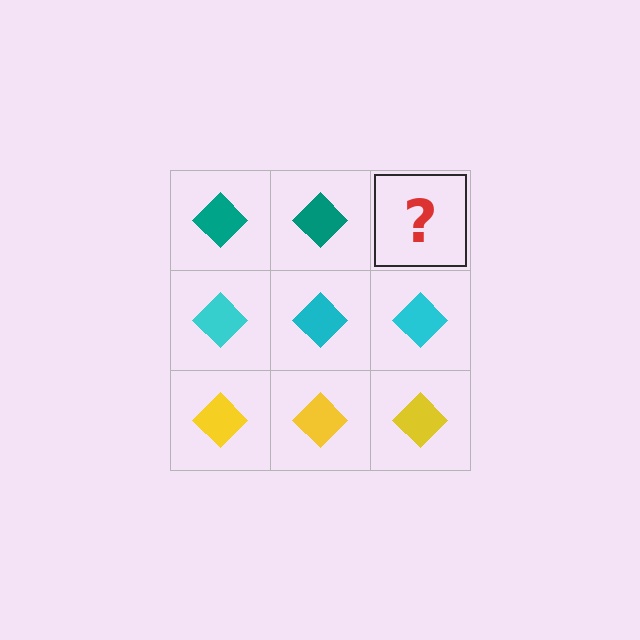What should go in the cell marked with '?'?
The missing cell should contain a teal diamond.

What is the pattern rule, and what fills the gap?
The rule is that each row has a consistent color. The gap should be filled with a teal diamond.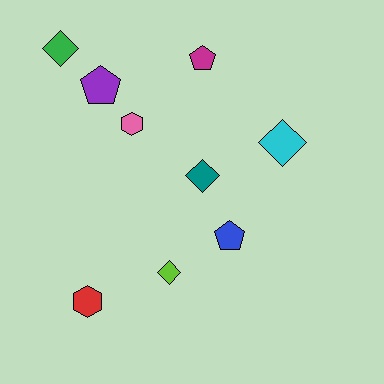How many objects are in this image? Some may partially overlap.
There are 9 objects.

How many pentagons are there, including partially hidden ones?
There are 3 pentagons.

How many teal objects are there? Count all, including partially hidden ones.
There is 1 teal object.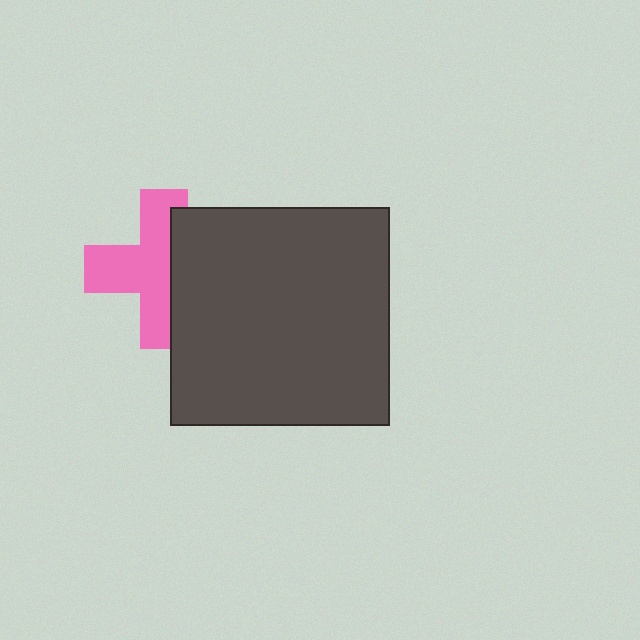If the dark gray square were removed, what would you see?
You would see the complete pink cross.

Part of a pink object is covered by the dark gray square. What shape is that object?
It is a cross.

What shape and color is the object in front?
The object in front is a dark gray square.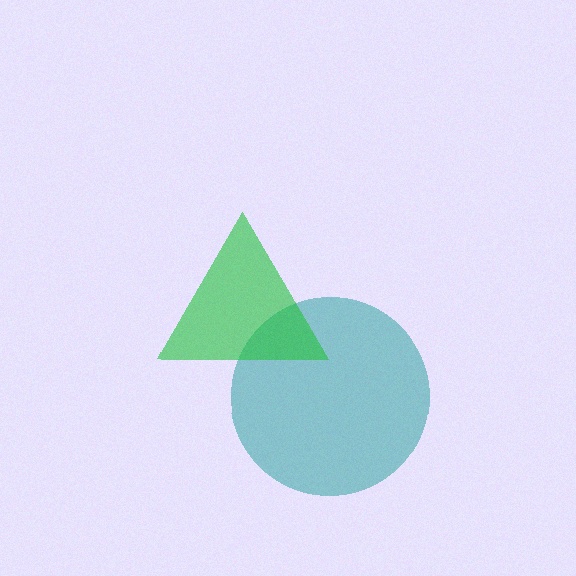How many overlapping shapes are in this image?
There are 2 overlapping shapes in the image.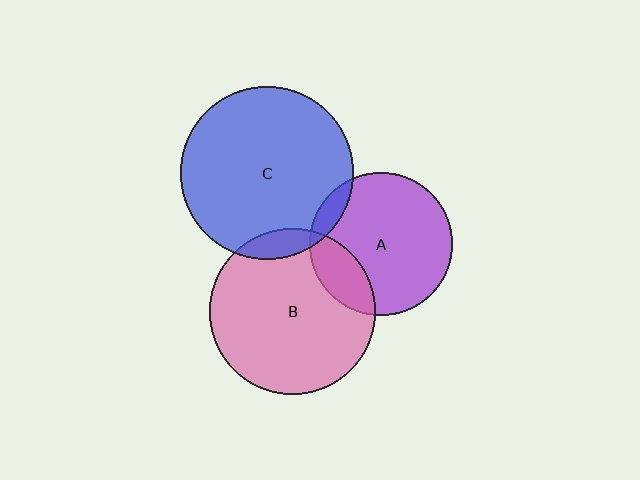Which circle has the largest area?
Circle C (blue).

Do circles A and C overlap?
Yes.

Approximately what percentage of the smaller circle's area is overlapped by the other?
Approximately 10%.